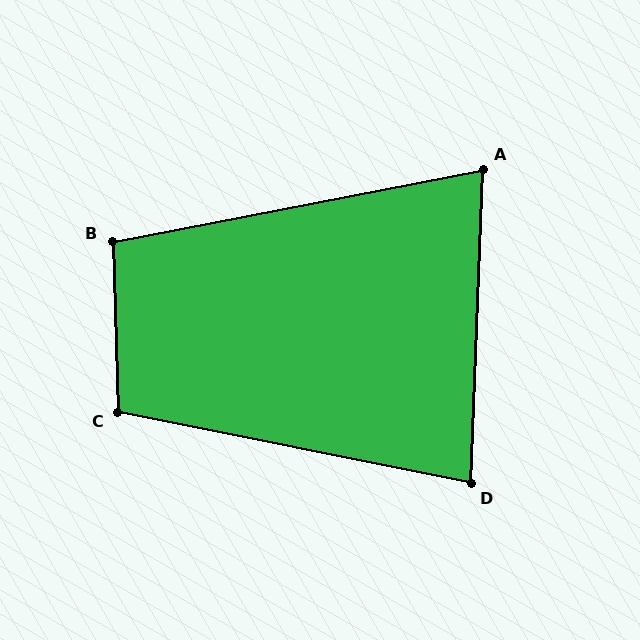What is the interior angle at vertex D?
Approximately 81 degrees (acute).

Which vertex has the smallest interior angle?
A, at approximately 77 degrees.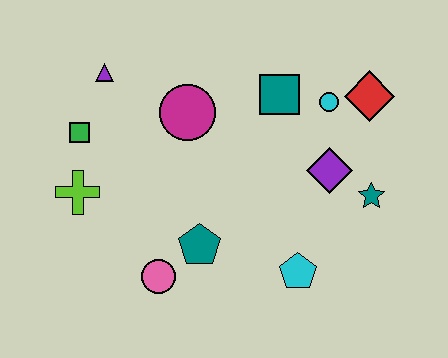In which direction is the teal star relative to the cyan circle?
The teal star is below the cyan circle.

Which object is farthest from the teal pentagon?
The red diamond is farthest from the teal pentagon.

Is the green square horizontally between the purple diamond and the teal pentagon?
No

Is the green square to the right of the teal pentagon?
No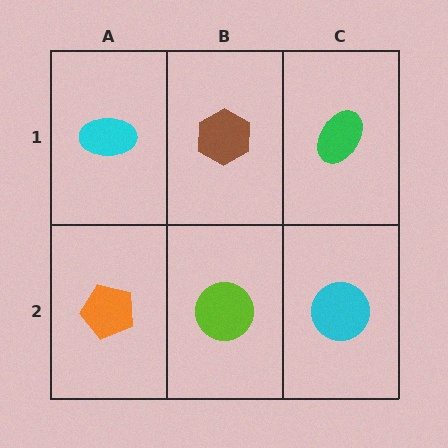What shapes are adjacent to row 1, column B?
A lime circle (row 2, column B), a cyan ellipse (row 1, column A), a green ellipse (row 1, column C).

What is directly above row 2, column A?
A cyan ellipse.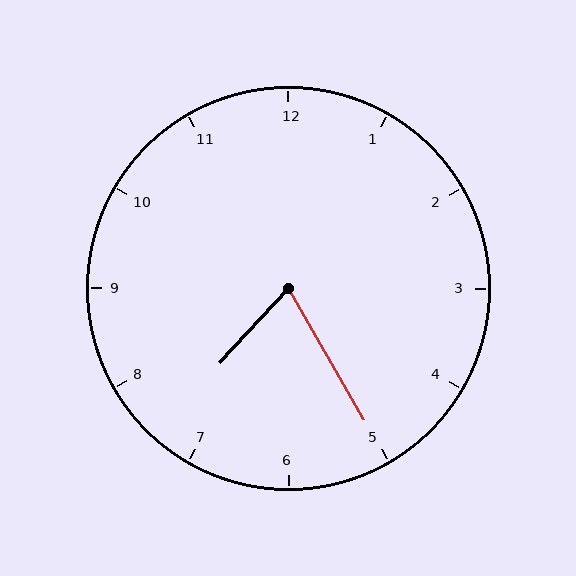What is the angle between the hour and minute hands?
Approximately 72 degrees.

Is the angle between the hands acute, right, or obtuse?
It is acute.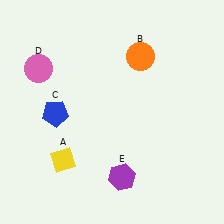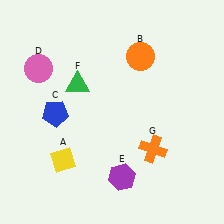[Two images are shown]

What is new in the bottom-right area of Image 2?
An orange cross (G) was added in the bottom-right area of Image 2.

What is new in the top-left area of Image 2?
A green triangle (F) was added in the top-left area of Image 2.